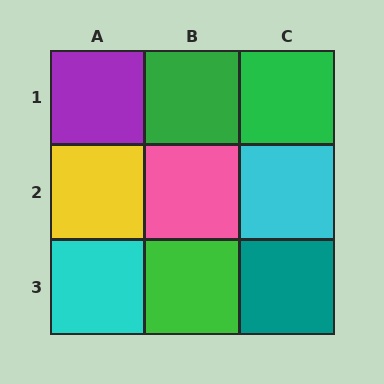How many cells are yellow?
1 cell is yellow.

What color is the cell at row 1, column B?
Green.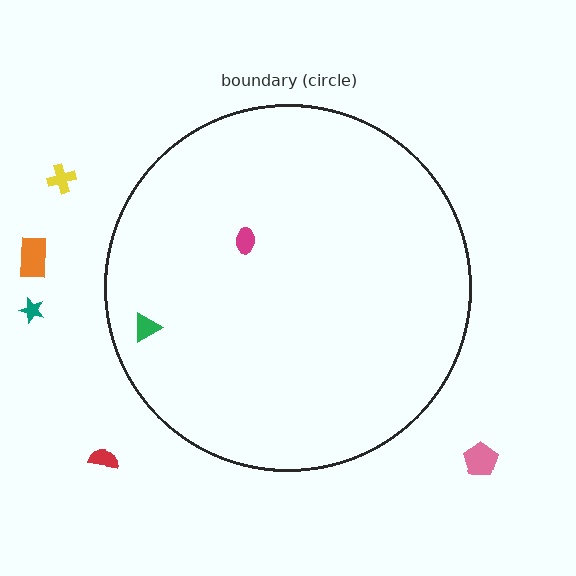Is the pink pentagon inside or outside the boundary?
Outside.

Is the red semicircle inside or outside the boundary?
Outside.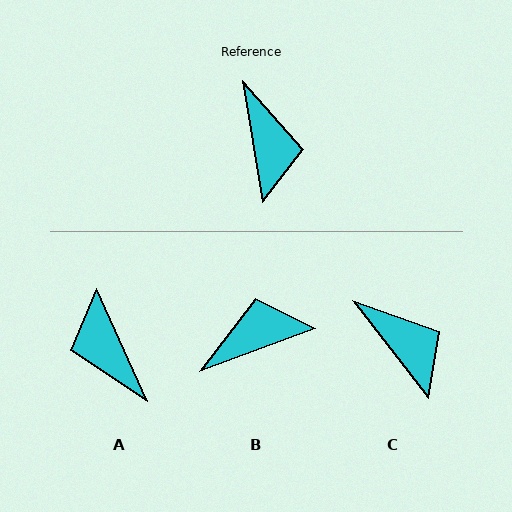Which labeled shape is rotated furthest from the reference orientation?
A, about 166 degrees away.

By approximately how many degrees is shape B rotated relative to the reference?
Approximately 101 degrees counter-clockwise.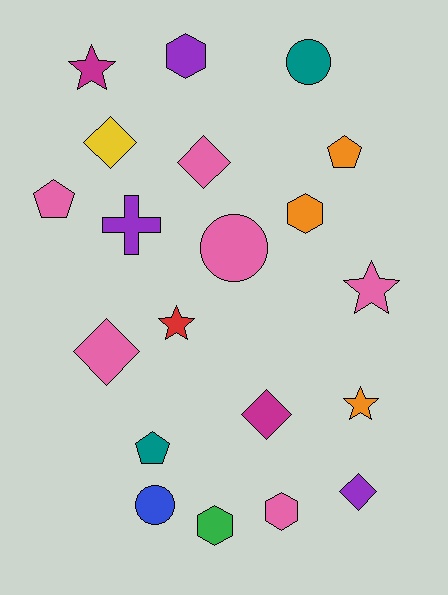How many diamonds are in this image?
There are 5 diamonds.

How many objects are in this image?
There are 20 objects.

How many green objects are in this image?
There is 1 green object.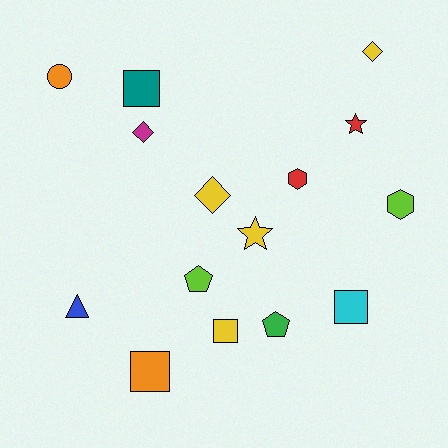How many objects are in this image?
There are 15 objects.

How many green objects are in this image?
There is 1 green object.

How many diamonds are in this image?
There are 3 diamonds.